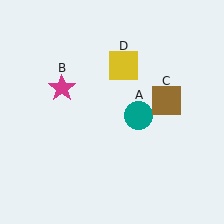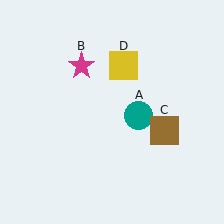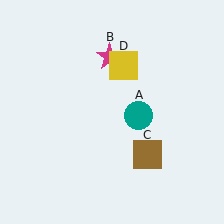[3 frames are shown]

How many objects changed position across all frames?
2 objects changed position: magenta star (object B), brown square (object C).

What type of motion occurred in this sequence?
The magenta star (object B), brown square (object C) rotated clockwise around the center of the scene.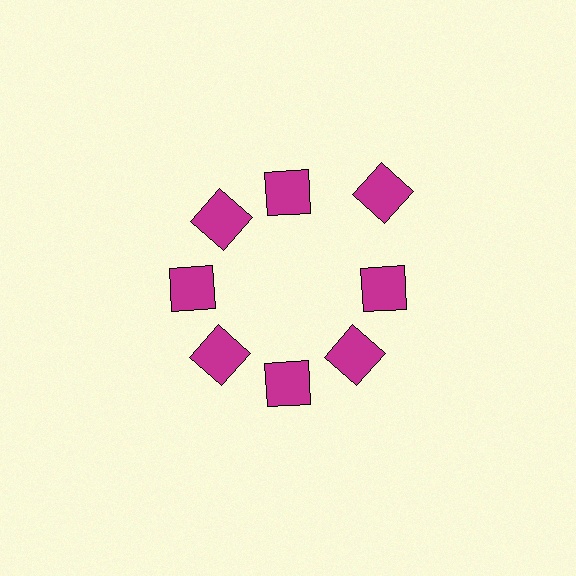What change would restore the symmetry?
The symmetry would be restored by moving it inward, back onto the ring so that all 8 squares sit at equal angles and equal distance from the center.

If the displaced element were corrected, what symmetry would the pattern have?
It would have 8-fold rotational symmetry — the pattern would map onto itself every 45 degrees.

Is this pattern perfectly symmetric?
No. The 8 magenta squares are arranged in a ring, but one element near the 2 o'clock position is pushed outward from the center, breaking the 8-fold rotational symmetry.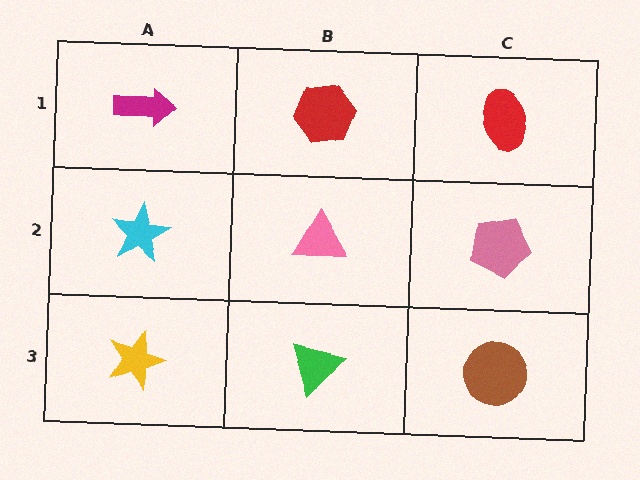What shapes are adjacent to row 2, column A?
A magenta arrow (row 1, column A), a yellow star (row 3, column A), a pink triangle (row 2, column B).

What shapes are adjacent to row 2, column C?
A red ellipse (row 1, column C), a brown circle (row 3, column C), a pink triangle (row 2, column B).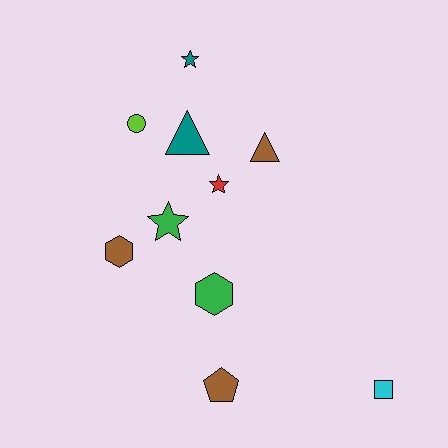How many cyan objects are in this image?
There is 1 cyan object.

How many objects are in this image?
There are 10 objects.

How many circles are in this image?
There is 1 circle.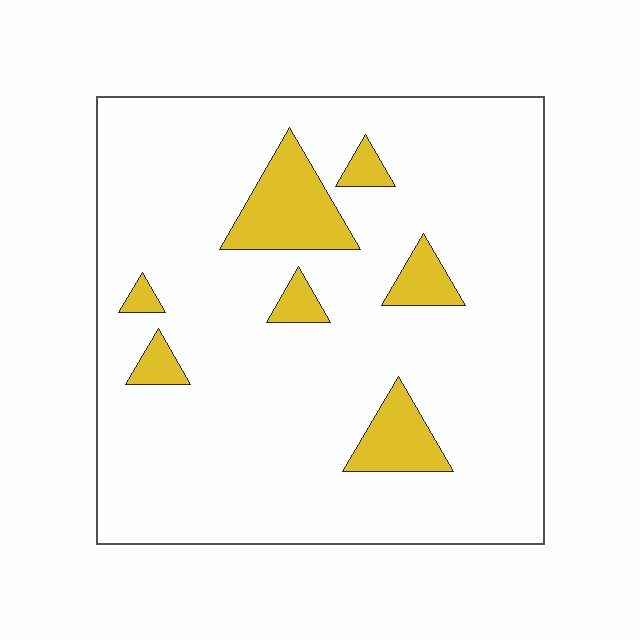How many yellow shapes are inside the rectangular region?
7.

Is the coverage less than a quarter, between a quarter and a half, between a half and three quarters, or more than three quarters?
Less than a quarter.